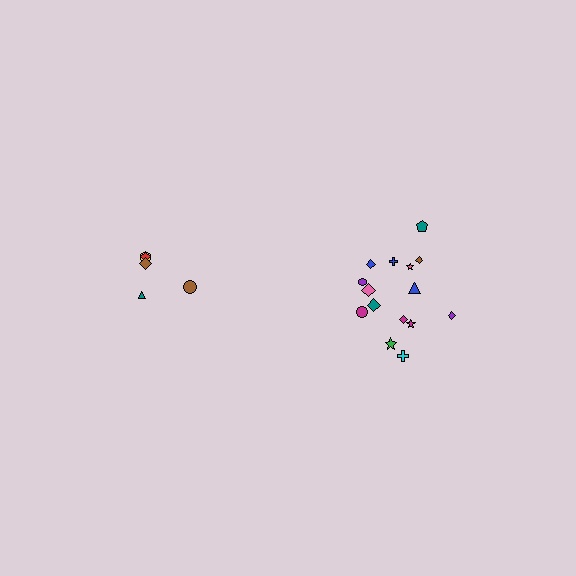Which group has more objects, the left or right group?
The right group.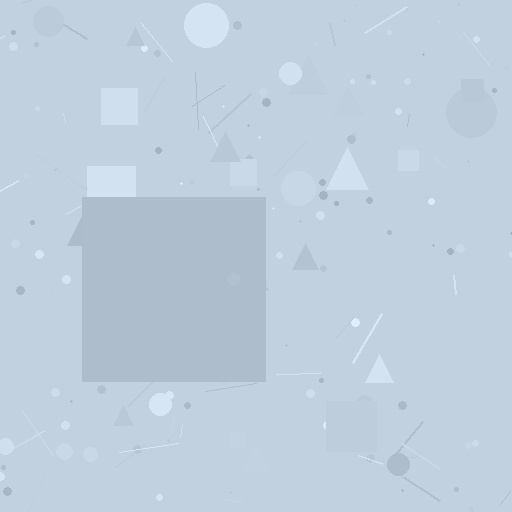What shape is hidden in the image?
A square is hidden in the image.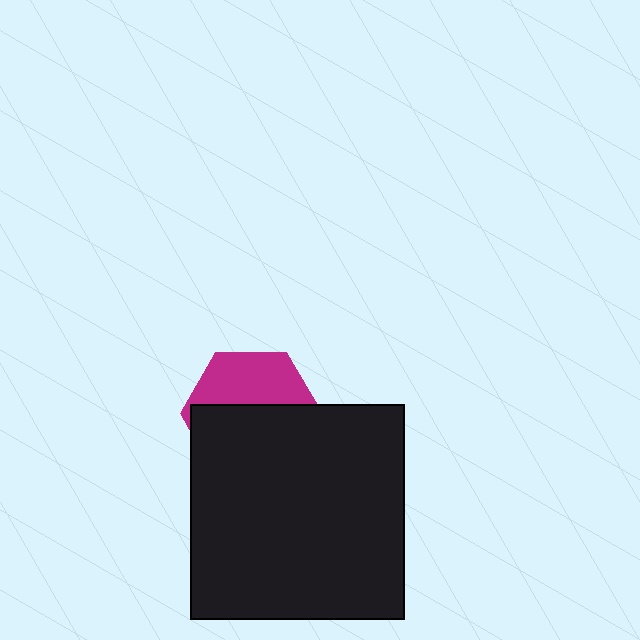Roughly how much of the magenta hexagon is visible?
A small part of it is visible (roughly 41%).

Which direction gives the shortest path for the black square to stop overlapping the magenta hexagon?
Moving down gives the shortest separation.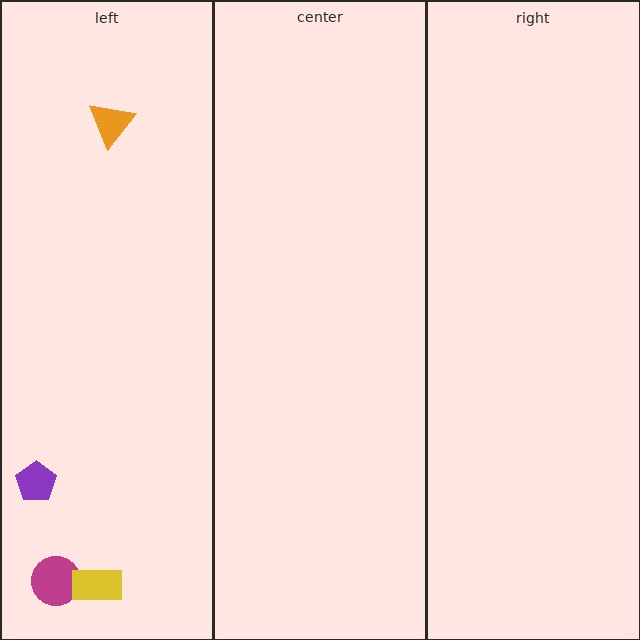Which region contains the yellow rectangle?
The left region.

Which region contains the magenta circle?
The left region.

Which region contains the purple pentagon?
The left region.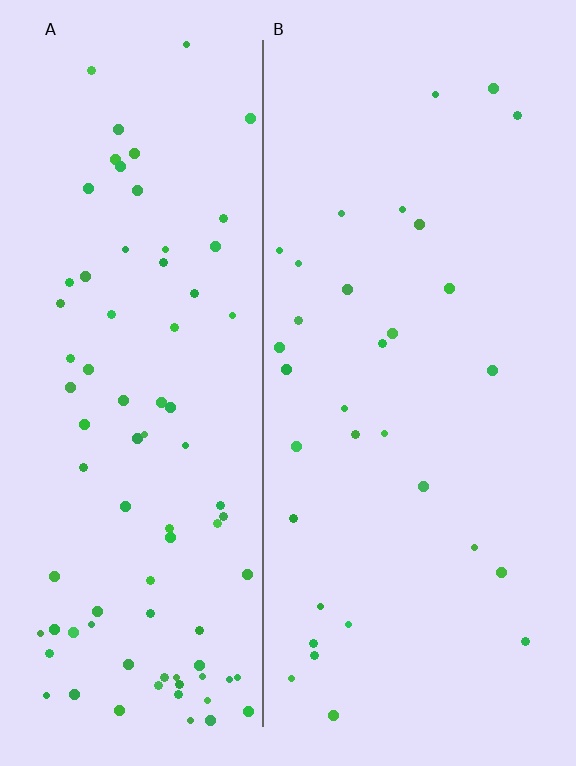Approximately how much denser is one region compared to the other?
Approximately 2.6× — region A over region B.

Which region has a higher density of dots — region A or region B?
A (the left).